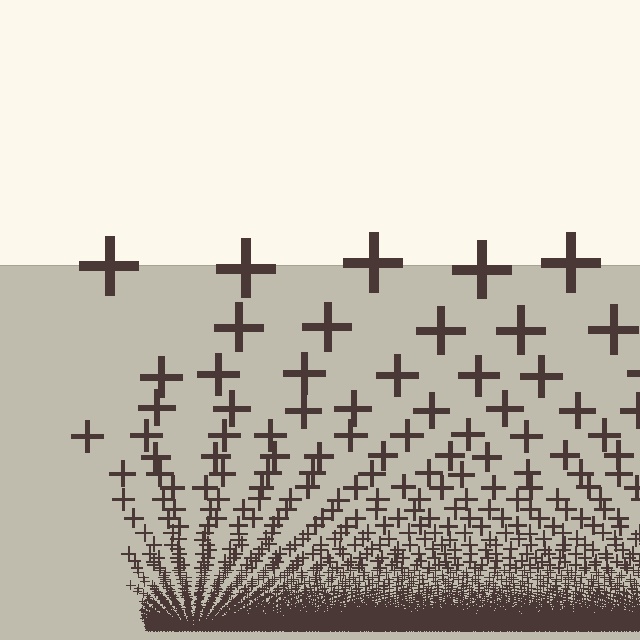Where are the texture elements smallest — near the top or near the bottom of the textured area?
Near the bottom.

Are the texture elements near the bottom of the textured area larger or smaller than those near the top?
Smaller. The gradient is inverted — elements near the bottom are smaller and denser.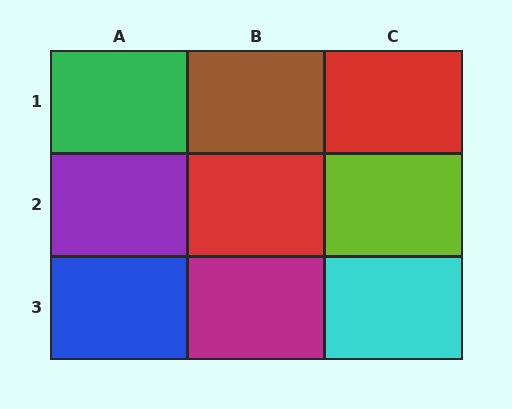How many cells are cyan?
1 cell is cyan.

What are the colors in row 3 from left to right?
Blue, magenta, cyan.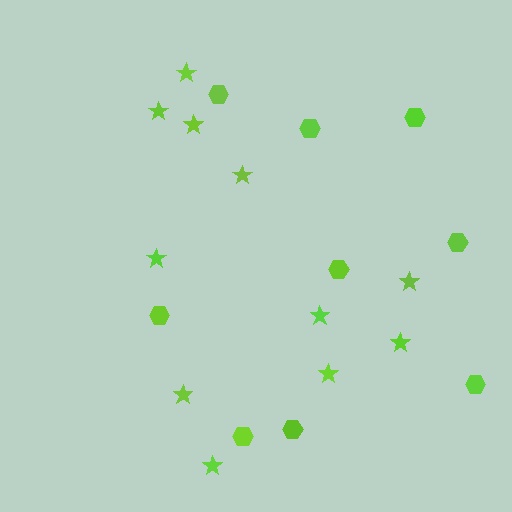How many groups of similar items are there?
There are 2 groups: one group of stars (11) and one group of hexagons (9).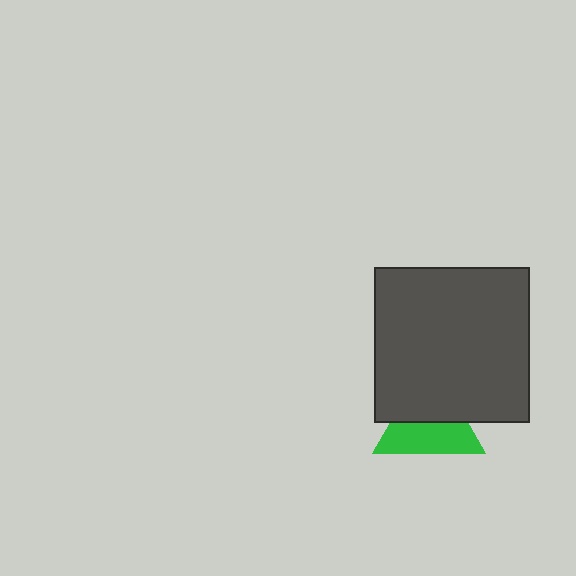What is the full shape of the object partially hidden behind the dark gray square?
The partially hidden object is a green triangle.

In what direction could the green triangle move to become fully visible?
The green triangle could move down. That would shift it out from behind the dark gray square entirely.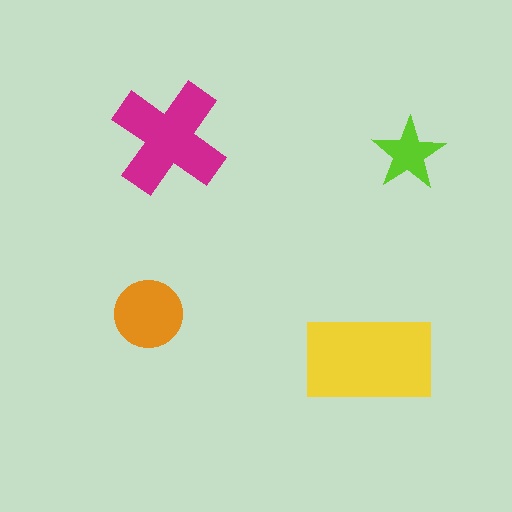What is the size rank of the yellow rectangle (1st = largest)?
1st.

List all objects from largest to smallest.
The yellow rectangle, the magenta cross, the orange circle, the lime star.